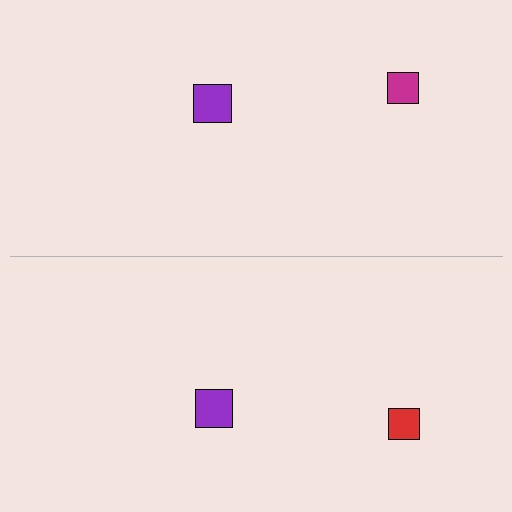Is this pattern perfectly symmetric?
No, the pattern is not perfectly symmetric. The red square on the bottom side breaks the symmetry — its mirror counterpart is magenta.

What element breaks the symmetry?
The red square on the bottom side breaks the symmetry — its mirror counterpart is magenta.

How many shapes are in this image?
There are 4 shapes in this image.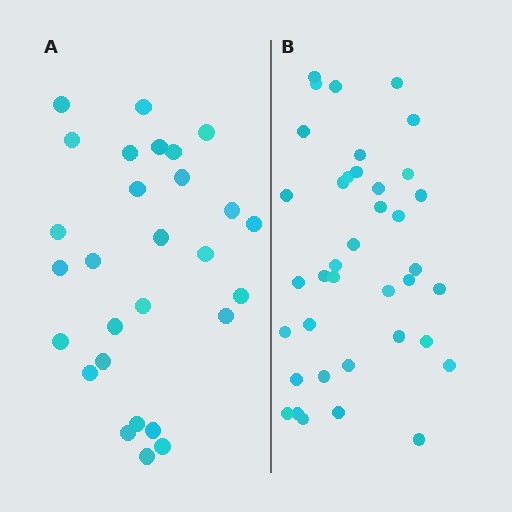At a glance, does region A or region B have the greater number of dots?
Region B (the right region) has more dots.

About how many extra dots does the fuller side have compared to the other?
Region B has roughly 10 or so more dots than region A.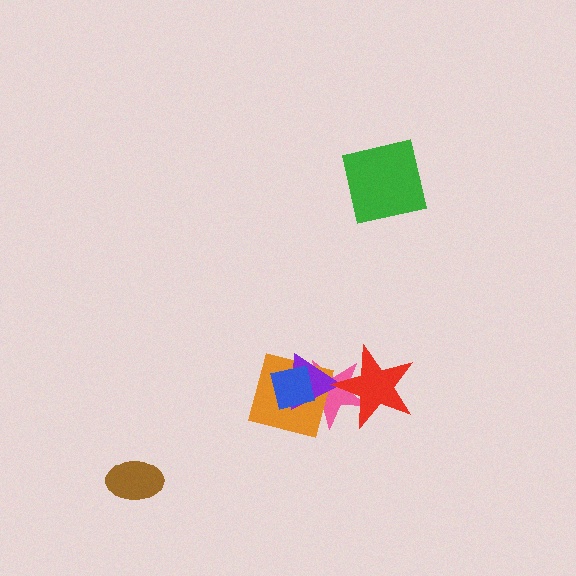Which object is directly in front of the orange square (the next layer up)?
The purple triangle is directly in front of the orange square.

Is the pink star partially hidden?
Yes, it is partially covered by another shape.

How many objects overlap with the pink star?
4 objects overlap with the pink star.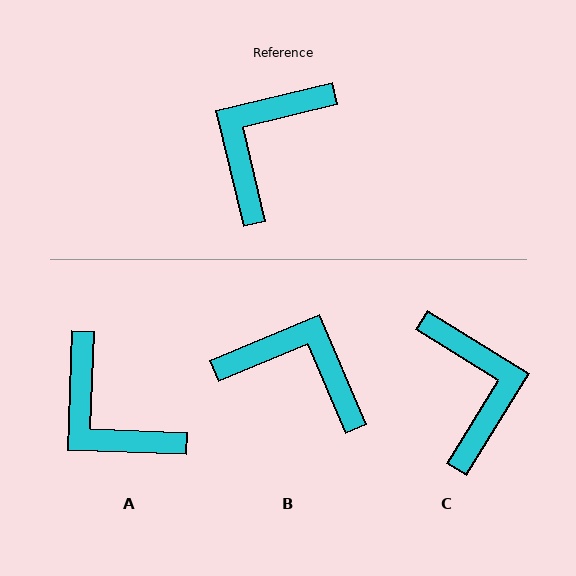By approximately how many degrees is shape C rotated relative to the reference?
Approximately 135 degrees clockwise.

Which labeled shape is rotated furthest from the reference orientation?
C, about 135 degrees away.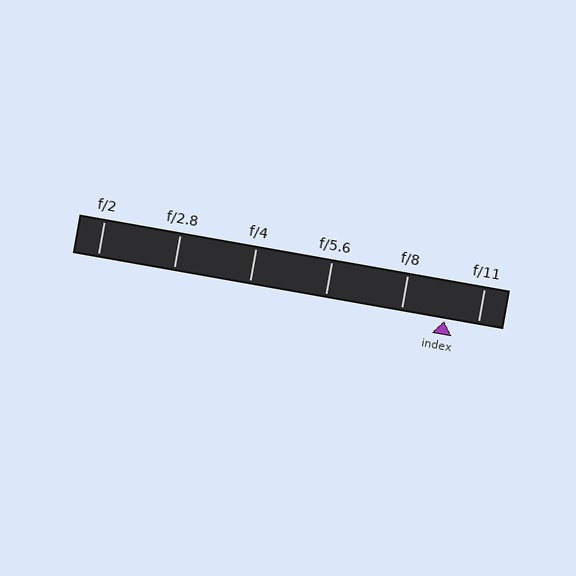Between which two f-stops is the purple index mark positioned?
The index mark is between f/8 and f/11.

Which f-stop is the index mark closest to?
The index mark is closest to f/11.